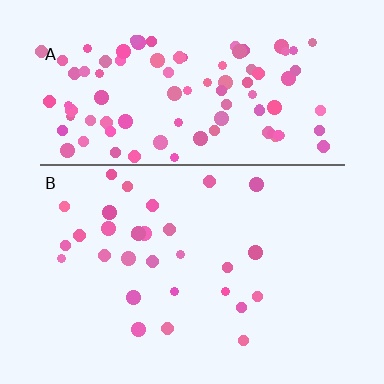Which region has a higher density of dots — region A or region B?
A (the top).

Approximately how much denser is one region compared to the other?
Approximately 3.4× — region A over region B.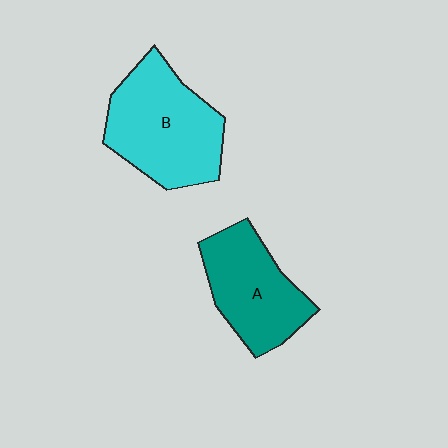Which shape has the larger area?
Shape B (cyan).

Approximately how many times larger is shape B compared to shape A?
Approximately 1.3 times.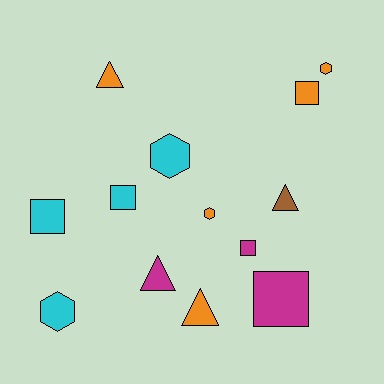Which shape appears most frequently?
Square, with 5 objects.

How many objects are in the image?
There are 13 objects.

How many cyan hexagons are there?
There are 2 cyan hexagons.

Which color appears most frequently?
Orange, with 5 objects.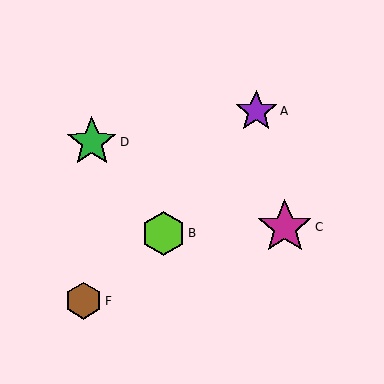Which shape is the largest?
The magenta star (labeled C) is the largest.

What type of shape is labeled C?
Shape C is a magenta star.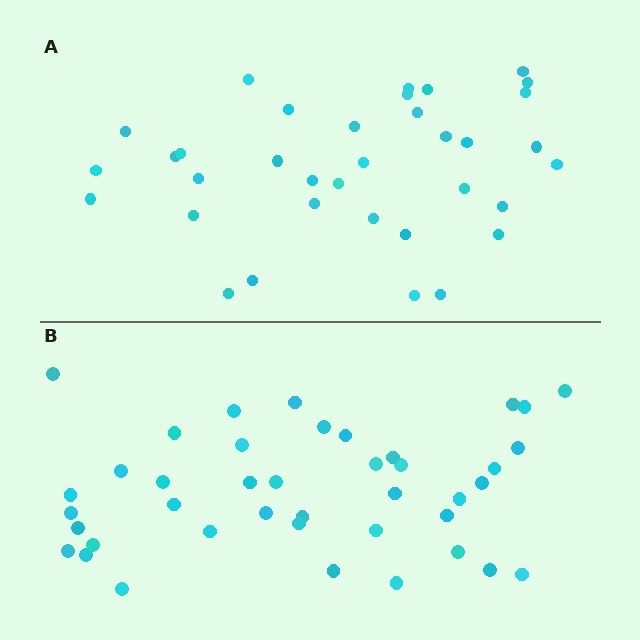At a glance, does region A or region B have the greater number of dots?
Region B (the bottom region) has more dots.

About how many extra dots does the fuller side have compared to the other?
Region B has about 6 more dots than region A.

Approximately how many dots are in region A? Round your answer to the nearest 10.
About 40 dots. (The exact count is 35, which rounds to 40.)